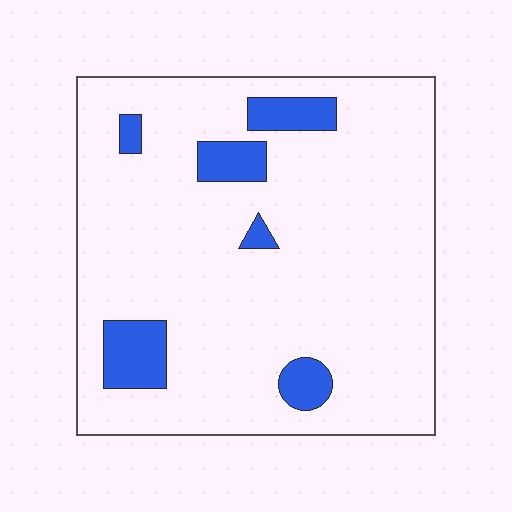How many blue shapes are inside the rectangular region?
6.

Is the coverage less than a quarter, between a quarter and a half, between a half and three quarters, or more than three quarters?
Less than a quarter.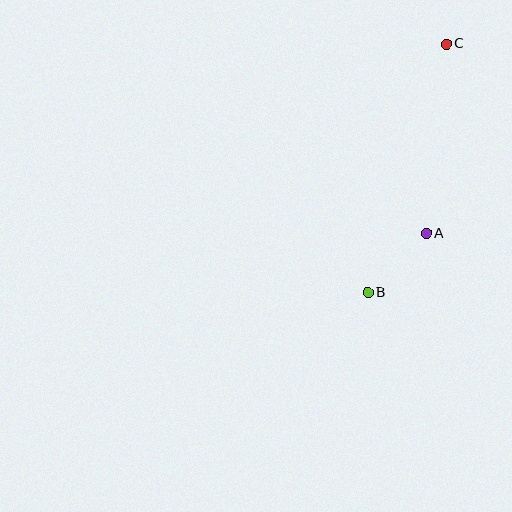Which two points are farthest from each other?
Points B and C are farthest from each other.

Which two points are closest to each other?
Points A and B are closest to each other.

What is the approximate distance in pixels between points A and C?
The distance between A and C is approximately 191 pixels.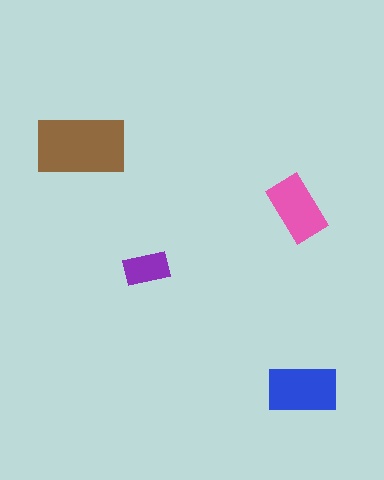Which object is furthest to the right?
The blue rectangle is rightmost.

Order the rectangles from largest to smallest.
the brown one, the blue one, the pink one, the purple one.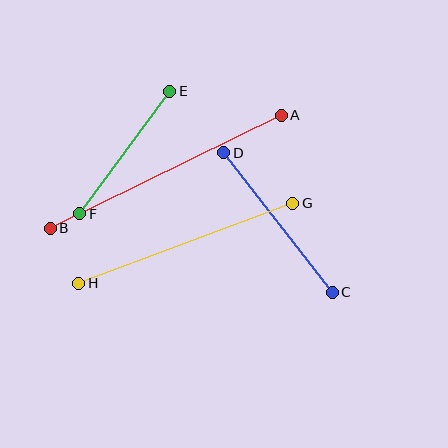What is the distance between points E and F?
The distance is approximately 152 pixels.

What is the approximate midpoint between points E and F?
The midpoint is at approximately (125, 152) pixels.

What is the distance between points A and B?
The distance is approximately 257 pixels.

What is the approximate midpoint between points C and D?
The midpoint is at approximately (278, 223) pixels.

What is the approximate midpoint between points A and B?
The midpoint is at approximately (166, 172) pixels.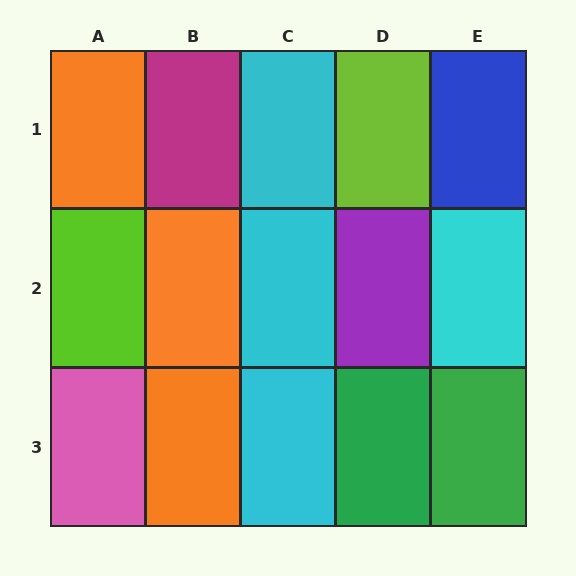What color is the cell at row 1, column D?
Lime.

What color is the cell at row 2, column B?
Orange.